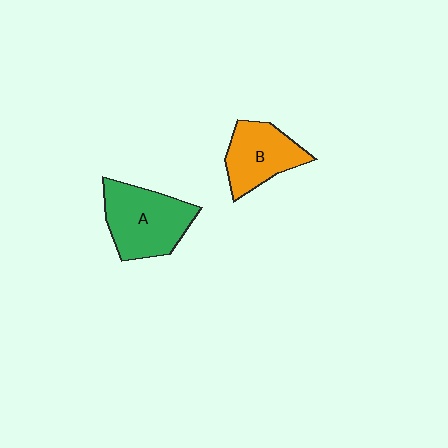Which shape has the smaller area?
Shape B (orange).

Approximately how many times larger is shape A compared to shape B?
Approximately 1.3 times.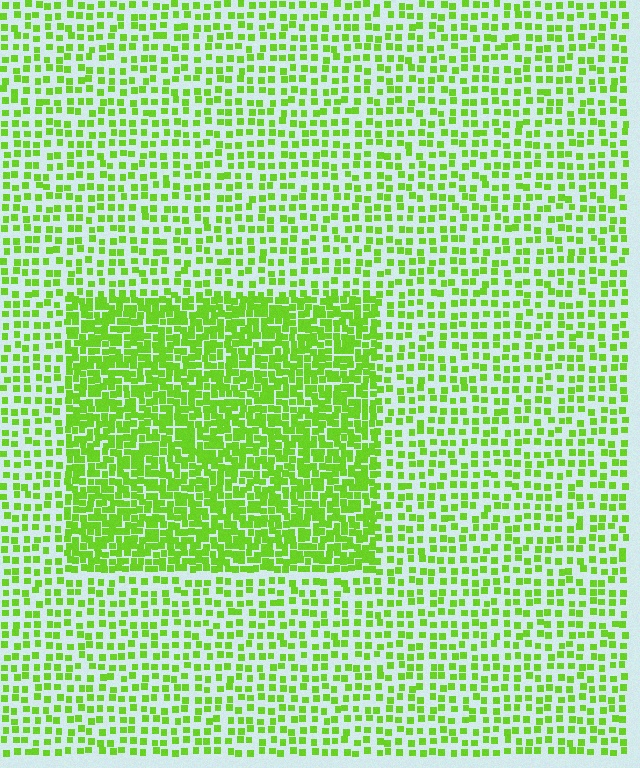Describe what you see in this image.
The image contains small lime elements arranged at two different densities. A rectangle-shaped region is visible where the elements are more densely packed than the surrounding area.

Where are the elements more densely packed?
The elements are more densely packed inside the rectangle boundary.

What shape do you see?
I see a rectangle.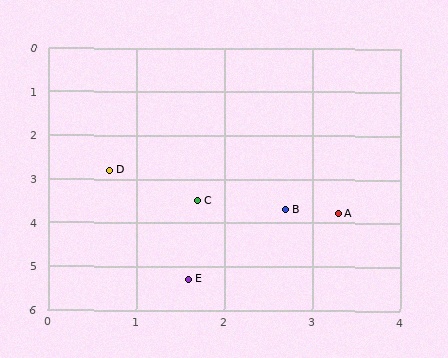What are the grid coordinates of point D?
Point D is at approximately (0.7, 2.8).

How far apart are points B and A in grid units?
Points B and A are about 0.6 grid units apart.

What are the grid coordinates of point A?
Point A is at approximately (3.3, 3.8).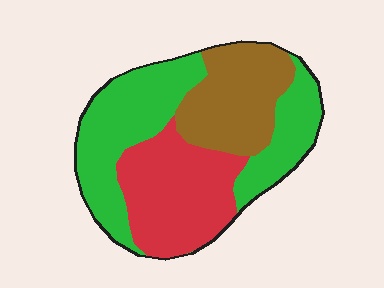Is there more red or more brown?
Red.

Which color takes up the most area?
Green, at roughly 45%.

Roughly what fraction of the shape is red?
Red covers around 30% of the shape.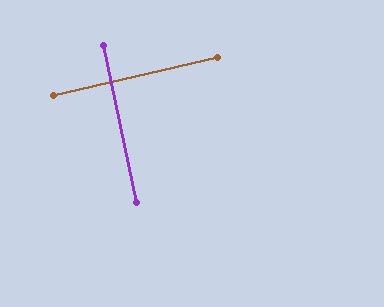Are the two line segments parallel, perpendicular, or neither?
Perpendicular — they meet at approximately 89°.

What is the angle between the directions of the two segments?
Approximately 89 degrees.